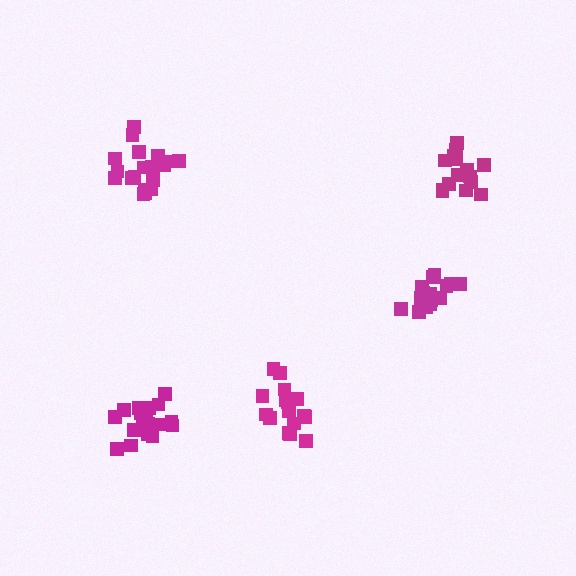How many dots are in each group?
Group 1: 20 dots, Group 2: 20 dots, Group 3: 15 dots, Group 4: 16 dots, Group 5: 15 dots (86 total).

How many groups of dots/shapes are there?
There are 5 groups.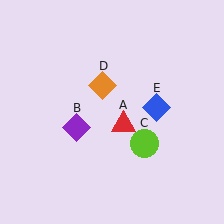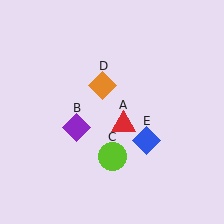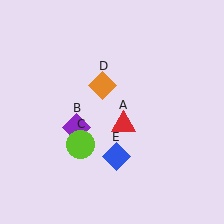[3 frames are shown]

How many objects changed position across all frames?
2 objects changed position: lime circle (object C), blue diamond (object E).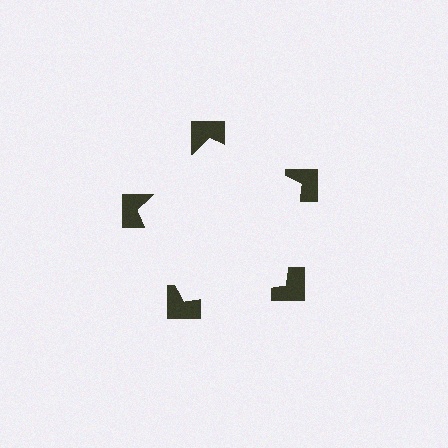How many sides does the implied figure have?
5 sides.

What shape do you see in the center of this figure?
An illusory pentagon — its edges are inferred from the aligned wedge cuts in the notched squares, not physically drawn.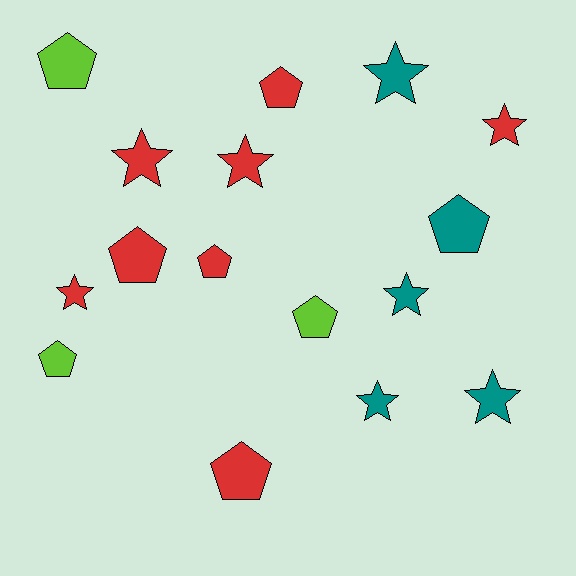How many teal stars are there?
There are 4 teal stars.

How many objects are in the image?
There are 16 objects.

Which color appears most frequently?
Red, with 8 objects.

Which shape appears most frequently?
Star, with 8 objects.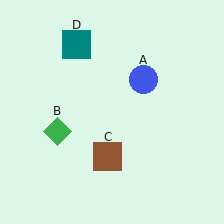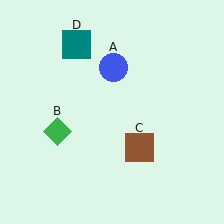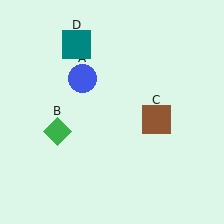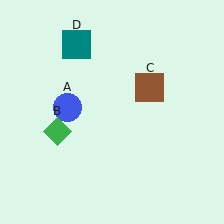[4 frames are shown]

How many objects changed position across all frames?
2 objects changed position: blue circle (object A), brown square (object C).